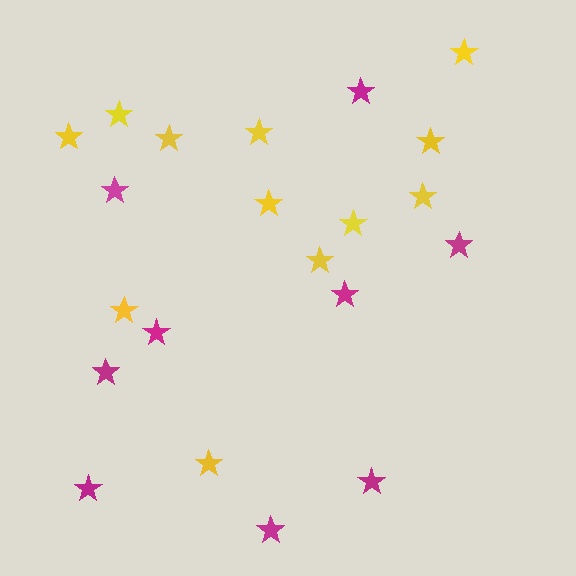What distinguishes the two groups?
There are 2 groups: one group of yellow stars (12) and one group of magenta stars (9).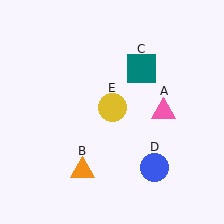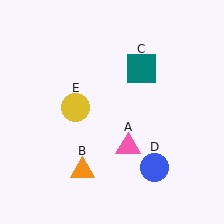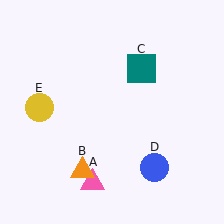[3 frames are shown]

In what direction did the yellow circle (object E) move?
The yellow circle (object E) moved left.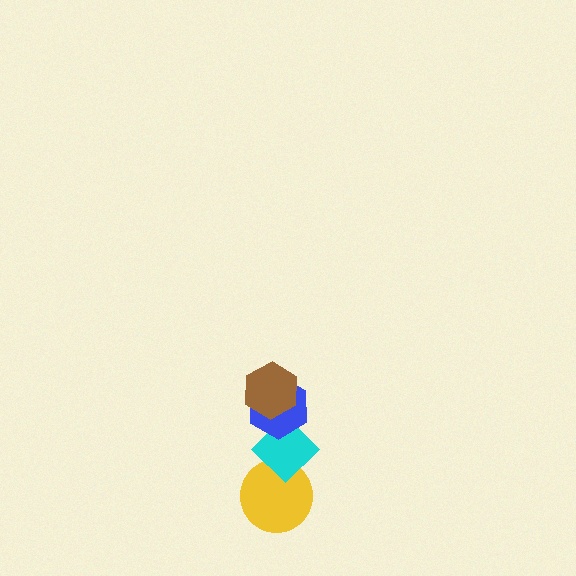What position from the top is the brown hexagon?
The brown hexagon is 1st from the top.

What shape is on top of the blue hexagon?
The brown hexagon is on top of the blue hexagon.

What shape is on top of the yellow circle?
The cyan diamond is on top of the yellow circle.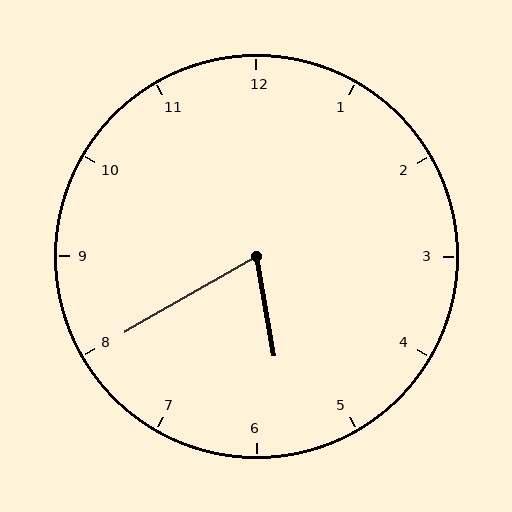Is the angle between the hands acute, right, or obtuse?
It is acute.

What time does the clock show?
5:40.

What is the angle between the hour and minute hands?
Approximately 70 degrees.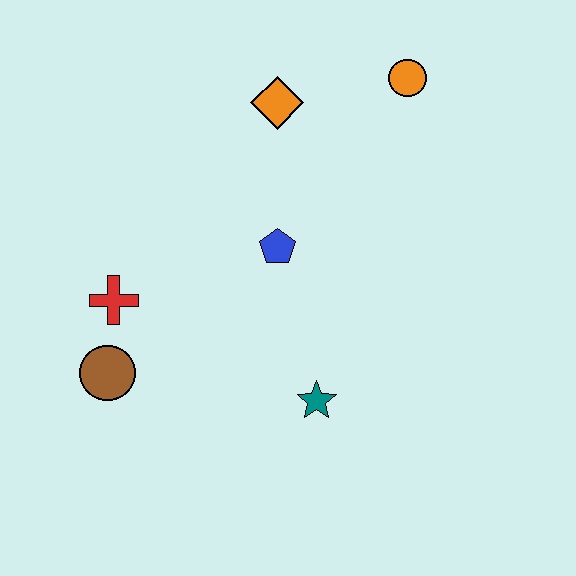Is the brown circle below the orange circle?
Yes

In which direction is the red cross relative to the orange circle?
The red cross is to the left of the orange circle.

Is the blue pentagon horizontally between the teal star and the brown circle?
Yes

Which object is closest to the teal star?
The blue pentagon is closest to the teal star.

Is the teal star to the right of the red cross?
Yes